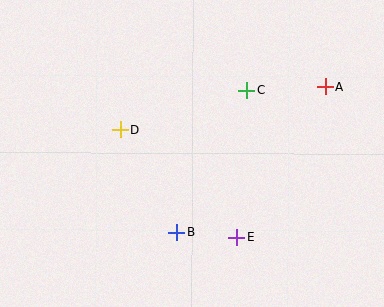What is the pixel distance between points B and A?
The distance between B and A is 209 pixels.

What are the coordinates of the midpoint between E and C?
The midpoint between E and C is at (242, 164).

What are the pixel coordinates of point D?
Point D is at (120, 129).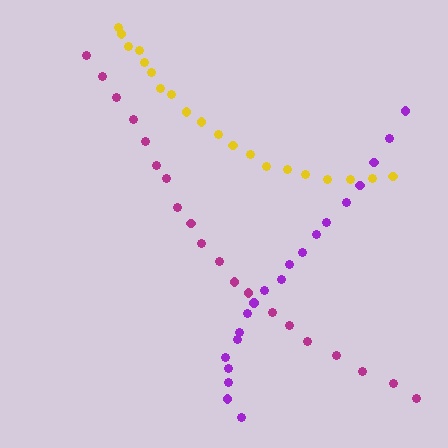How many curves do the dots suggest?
There are 3 distinct paths.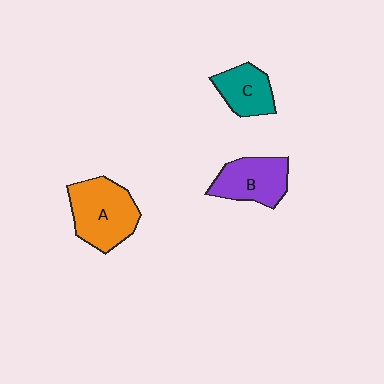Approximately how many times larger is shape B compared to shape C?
Approximately 1.3 times.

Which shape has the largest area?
Shape A (orange).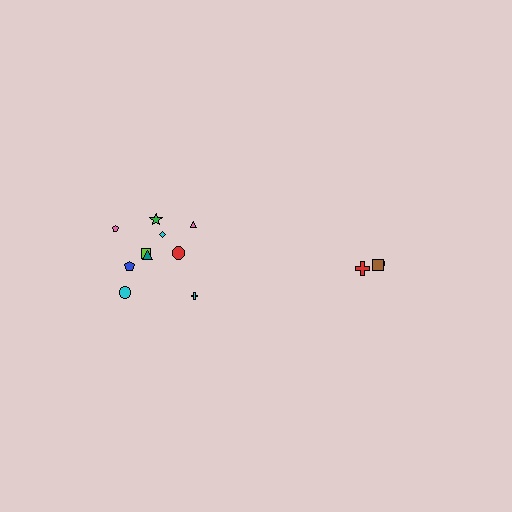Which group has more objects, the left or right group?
The left group.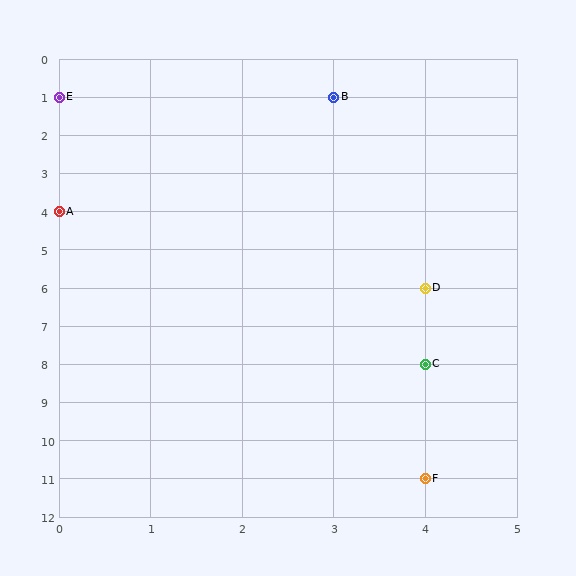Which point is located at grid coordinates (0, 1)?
Point E is at (0, 1).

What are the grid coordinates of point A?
Point A is at grid coordinates (0, 4).